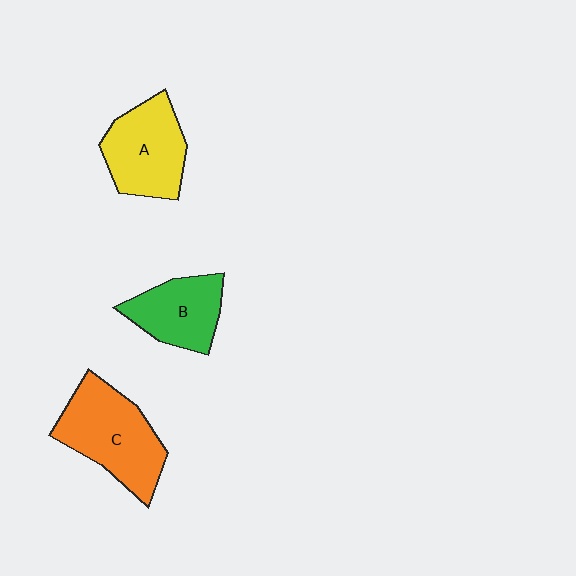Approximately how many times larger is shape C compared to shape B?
Approximately 1.4 times.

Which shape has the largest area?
Shape C (orange).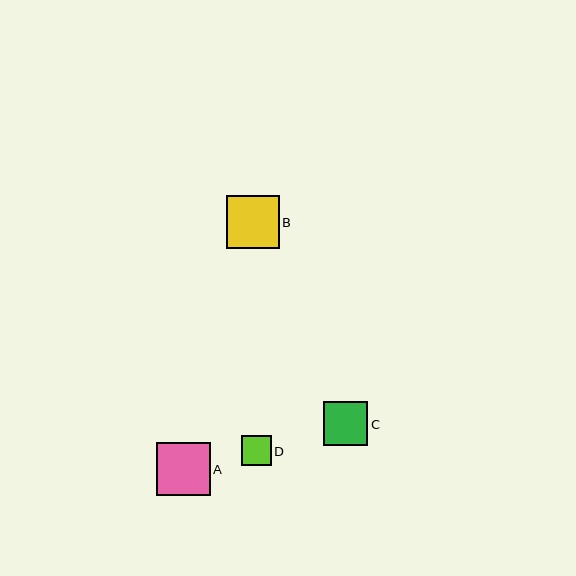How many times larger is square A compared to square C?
Square A is approximately 1.2 times the size of square C.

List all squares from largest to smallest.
From largest to smallest: A, B, C, D.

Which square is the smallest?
Square D is the smallest with a size of approximately 30 pixels.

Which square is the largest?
Square A is the largest with a size of approximately 53 pixels.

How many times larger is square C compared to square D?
Square C is approximately 1.5 times the size of square D.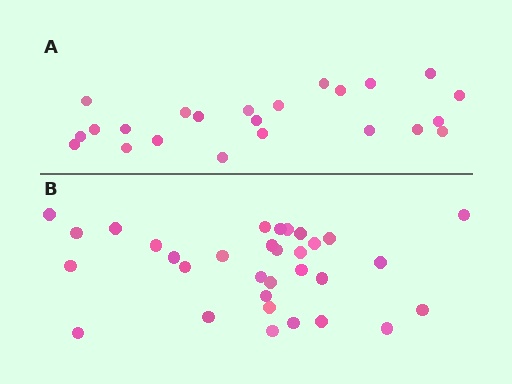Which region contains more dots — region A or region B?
Region B (the bottom region) has more dots.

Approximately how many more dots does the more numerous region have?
Region B has roughly 8 or so more dots than region A.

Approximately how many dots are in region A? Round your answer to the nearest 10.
About 20 dots. (The exact count is 23, which rounds to 20.)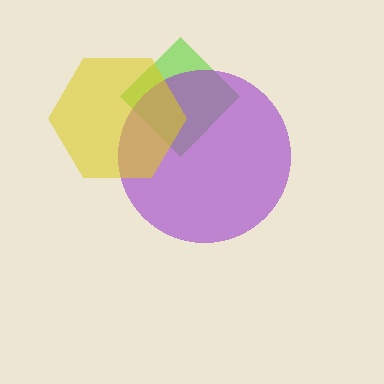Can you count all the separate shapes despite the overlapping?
Yes, there are 3 separate shapes.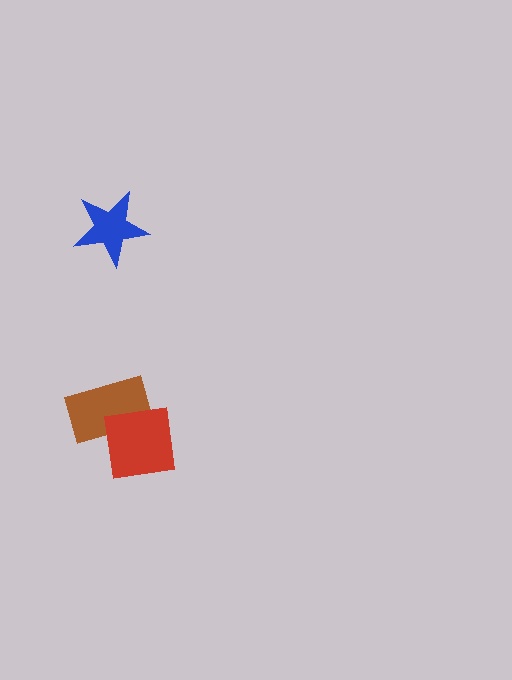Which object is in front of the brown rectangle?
The red square is in front of the brown rectangle.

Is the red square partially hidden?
No, no other shape covers it.